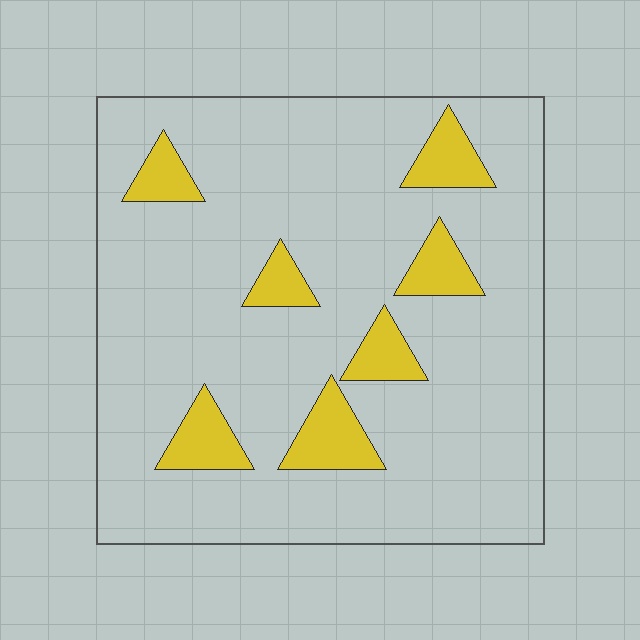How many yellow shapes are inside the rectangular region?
7.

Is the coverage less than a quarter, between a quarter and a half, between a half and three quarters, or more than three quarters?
Less than a quarter.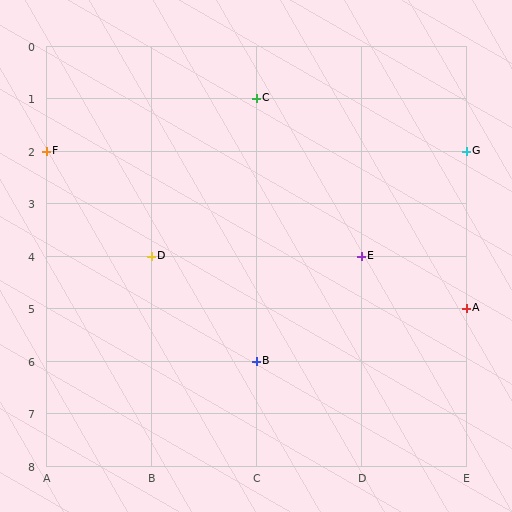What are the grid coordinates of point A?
Point A is at grid coordinates (E, 5).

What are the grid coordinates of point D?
Point D is at grid coordinates (B, 4).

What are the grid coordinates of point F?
Point F is at grid coordinates (A, 2).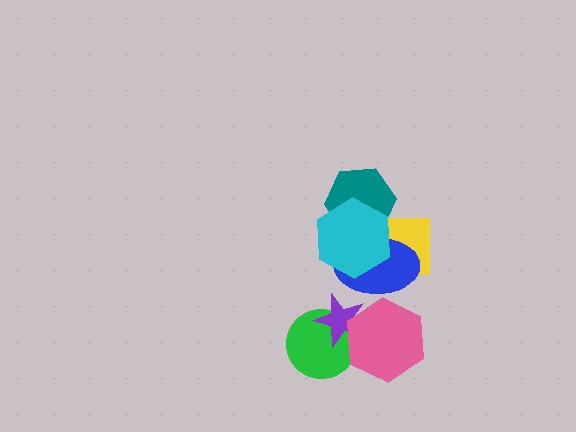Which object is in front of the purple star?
The pink hexagon is in front of the purple star.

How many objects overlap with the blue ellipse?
4 objects overlap with the blue ellipse.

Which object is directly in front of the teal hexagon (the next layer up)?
The yellow rectangle is directly in front of the teal hexagon.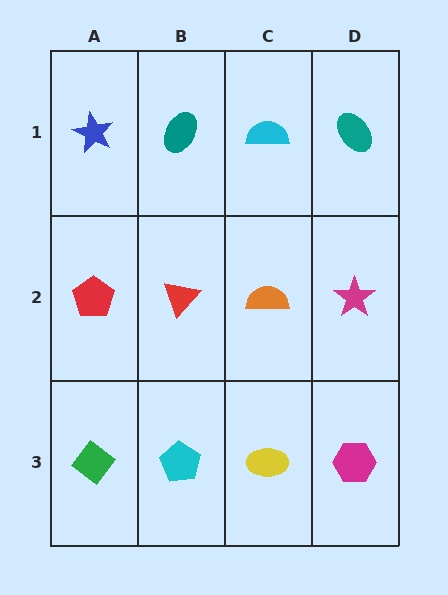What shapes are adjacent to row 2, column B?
A teal ellipse (row 1, column B), a cyan pentagon (row 3, column B), a red pentagon (row 2, column A), an orange semicircle (row 2, column C).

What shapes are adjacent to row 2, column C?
A cyan semicircle (row 1, column C), a yellow ellipse (row 3, column C), a red triangle (row 2, column B), a magenta star (row 2, column D).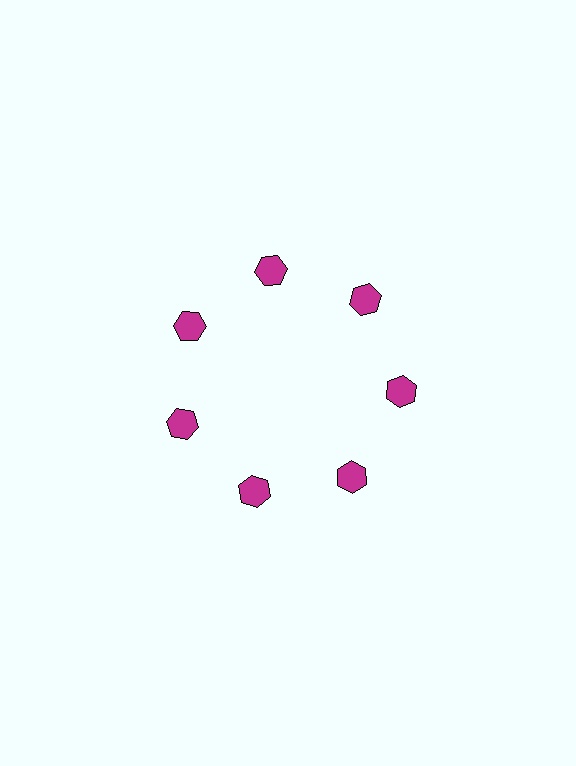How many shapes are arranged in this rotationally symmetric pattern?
There are 7 shapes, arranged in 7 groups of 1.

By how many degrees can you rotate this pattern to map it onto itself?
The pattern maps onto itself every 51 degrees of rotation.